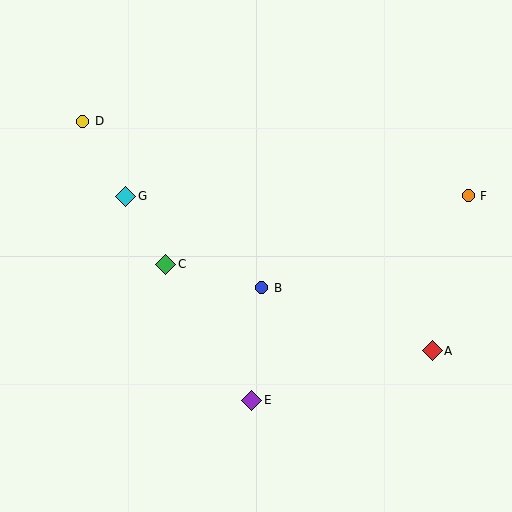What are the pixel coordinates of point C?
Point C is at (166, 264).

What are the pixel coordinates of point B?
Point B is at (262, 288).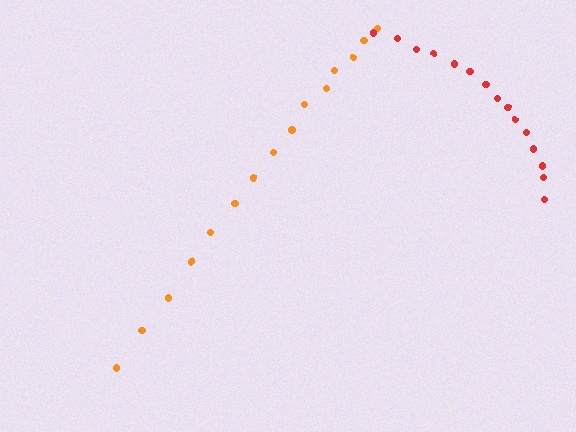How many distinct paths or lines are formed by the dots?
There are 2 distinct paths.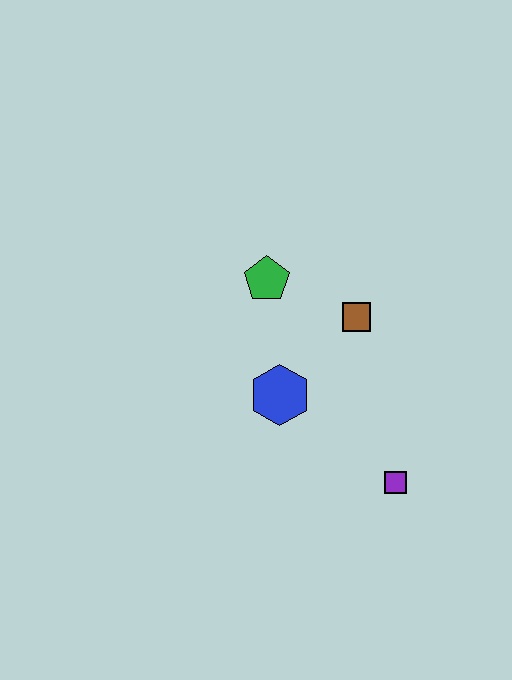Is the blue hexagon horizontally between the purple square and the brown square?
No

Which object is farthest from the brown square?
The purple square is farthest from the brown square.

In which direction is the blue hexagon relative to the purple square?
The blue hexagon is to the left of the purple square.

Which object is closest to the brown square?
The green pentagon is closest to the brown square.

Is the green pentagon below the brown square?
No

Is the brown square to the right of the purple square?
No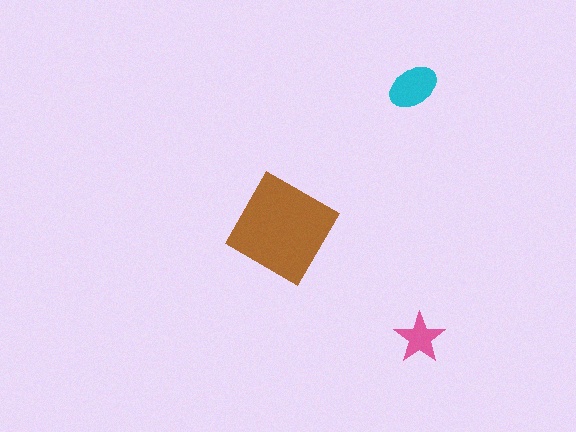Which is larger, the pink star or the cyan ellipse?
The cyan ellipse.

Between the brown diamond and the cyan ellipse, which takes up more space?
The brown diamond.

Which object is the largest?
The brown diamond.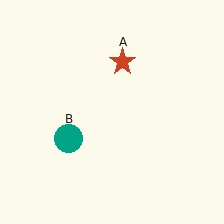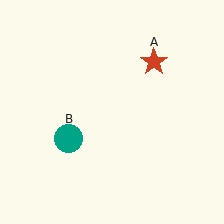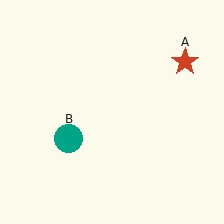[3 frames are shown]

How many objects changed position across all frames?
1 object changed position: red star (object A).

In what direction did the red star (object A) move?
The red star (object A) moved right.